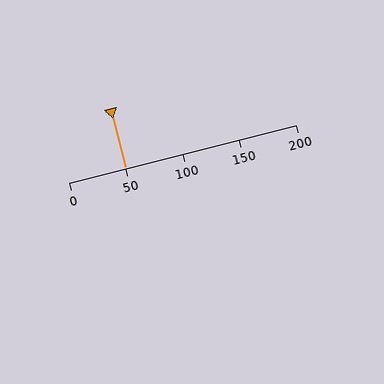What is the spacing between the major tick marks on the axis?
The major ticks are spaced 50 apart.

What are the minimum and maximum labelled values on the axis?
The axis runs from 0 to 200.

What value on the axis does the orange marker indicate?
The marker indicates approximately 50.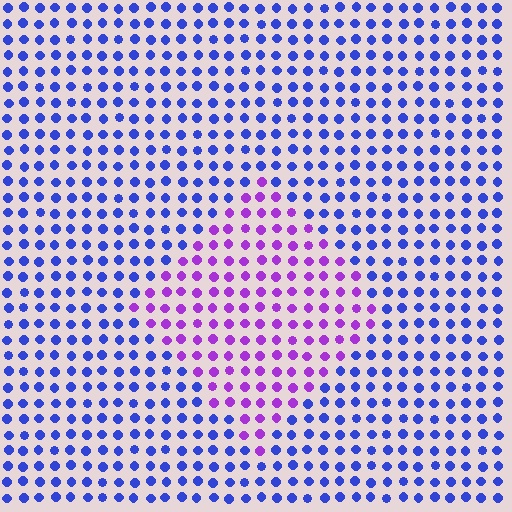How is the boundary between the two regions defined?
The boundary is defined purely by a slight shift in hue (about 50 degrees). Spacing, size, and orientation are identical on both sides.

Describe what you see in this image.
The image is filled with small blue elements in a uniform arrangement. A diamond-shaped region is visible where the elements are tinted to a slightly different hue, forming a subtle color boundary.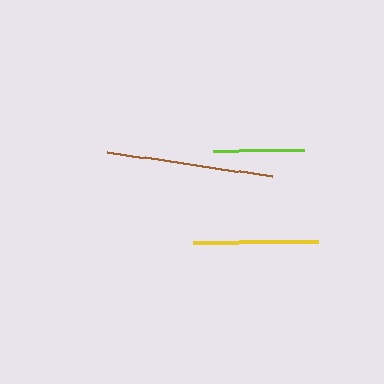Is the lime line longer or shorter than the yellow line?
The yellow line is longer than the lime line.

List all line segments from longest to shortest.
From longest to shortest: brown, yellow, lime.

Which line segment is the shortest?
The lime line is the shortest at approximately 91 pixels.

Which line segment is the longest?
The brown line is the longest at approximately 167 pixels.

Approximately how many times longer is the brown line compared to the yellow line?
The brown line is approximately 1.3 times the length of the yellow line.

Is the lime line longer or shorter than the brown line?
The brown line is longer than the lime line.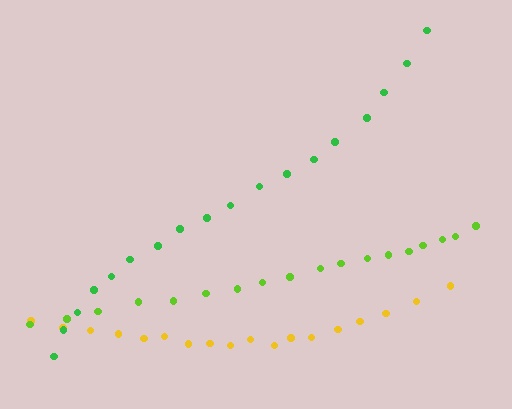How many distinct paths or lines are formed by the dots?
There are 3 distinct paths.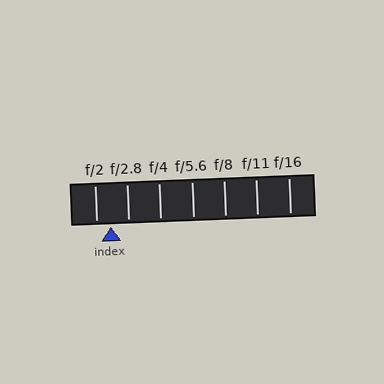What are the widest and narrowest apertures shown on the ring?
The widest aperture shown is f/2 and the narrowest is f/16.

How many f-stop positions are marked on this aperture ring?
There are 7 f-stop positions marked.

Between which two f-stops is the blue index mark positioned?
The index mark is between f/2 and f/2.8.